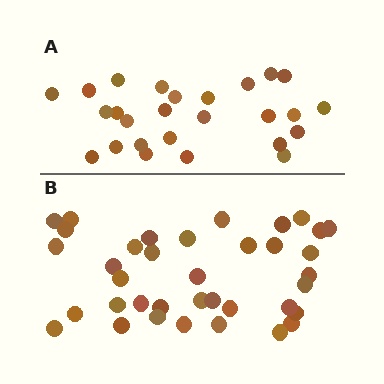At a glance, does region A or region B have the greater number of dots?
Region B (the bottom region) has more dots.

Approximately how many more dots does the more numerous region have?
Region B has roughly 12 or so more dots than region A.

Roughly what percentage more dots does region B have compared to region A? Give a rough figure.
About 40% more.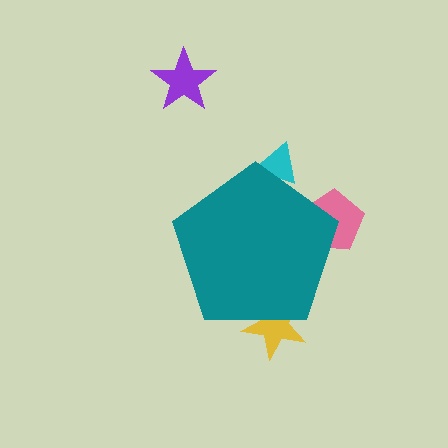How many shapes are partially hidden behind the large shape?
3 shapes are partially hidden.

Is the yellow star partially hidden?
Yes, the yellow star is partially hidden behind the teal pentagon.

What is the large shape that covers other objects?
A teal pentagon.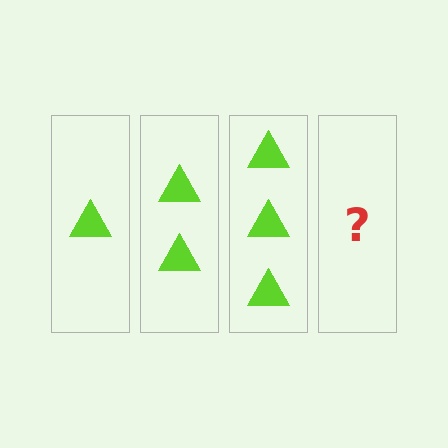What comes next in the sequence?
The next element should be 4 triangles.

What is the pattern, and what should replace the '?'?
The pattern is that each step adds one more triangle. The '?' should be 4 triangles.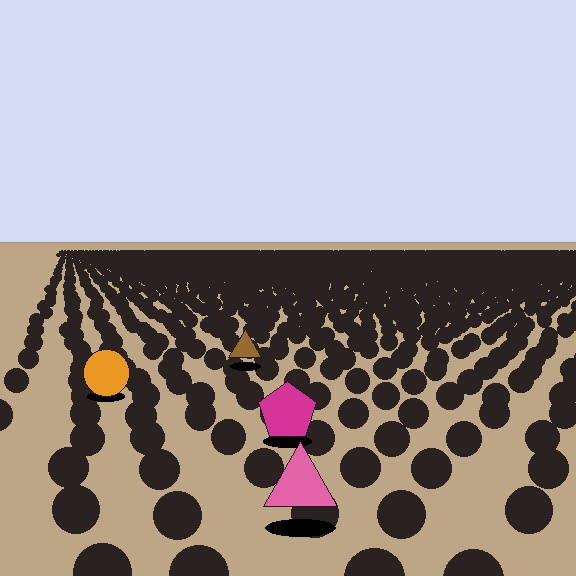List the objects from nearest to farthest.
From nearest to farthest: the pink triangle, the magenta pentagon, the orange circle, the brown triangle.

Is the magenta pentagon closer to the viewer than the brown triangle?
Yes. The magenta pentagon is closer — you can tell from the texture gradient: the ground texture is coarser near it.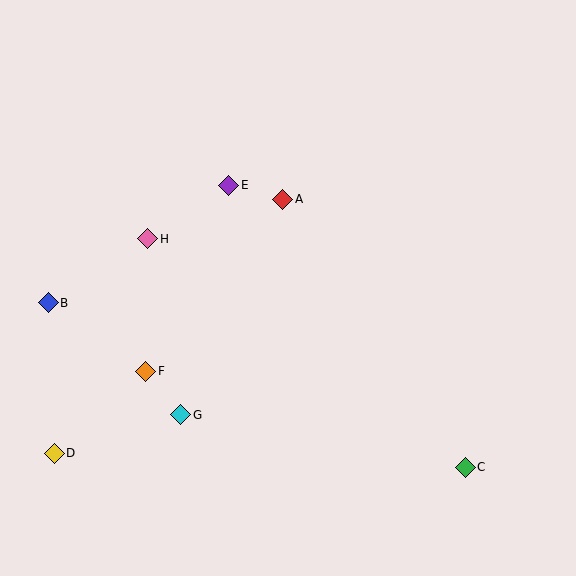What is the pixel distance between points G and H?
The distance between G and H is 179 pixels.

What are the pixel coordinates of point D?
Point D is at (54, 453).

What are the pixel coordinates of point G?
Point G is at (181, 415).